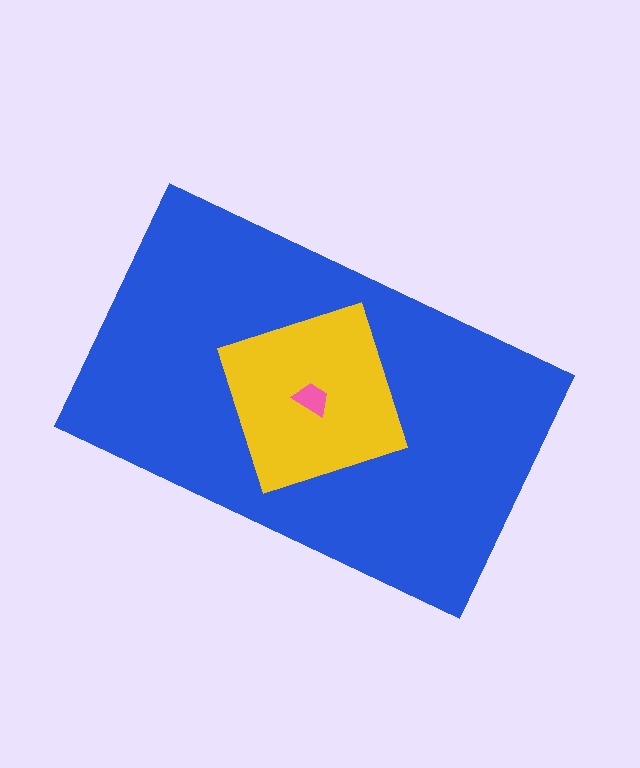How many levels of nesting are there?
3.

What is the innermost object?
The pink trapezoid.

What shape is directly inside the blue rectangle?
The yellow square.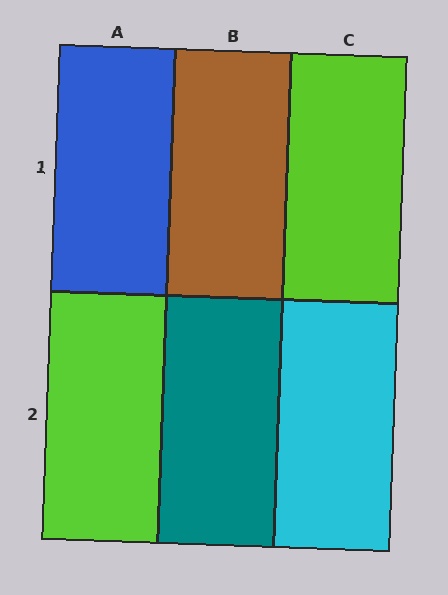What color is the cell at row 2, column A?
Lime.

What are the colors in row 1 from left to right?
Blue, brown, lime.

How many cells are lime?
2 cells are lime.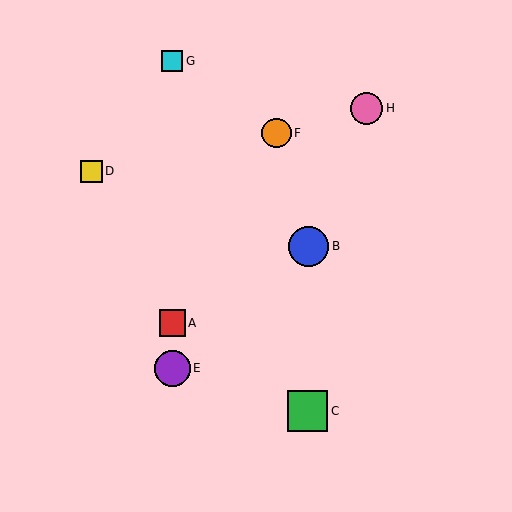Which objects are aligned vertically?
Objects A, E, G are aligned vertically.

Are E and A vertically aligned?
Yes, both are at x≈172.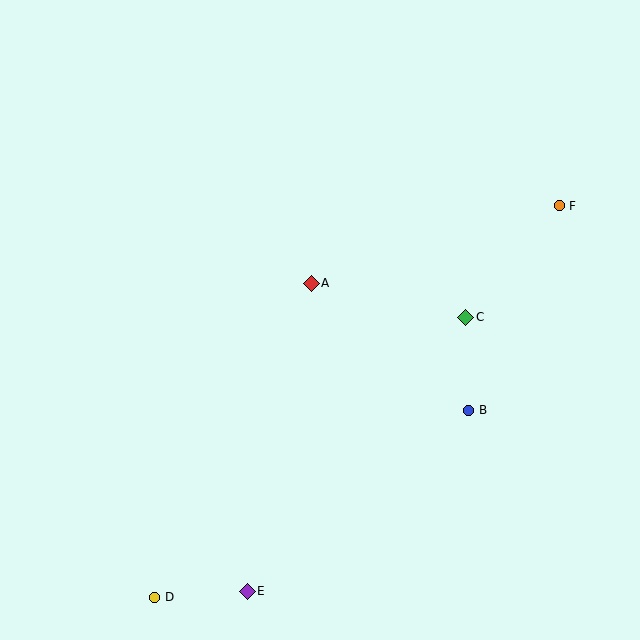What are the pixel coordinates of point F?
Point F is at (559, 206).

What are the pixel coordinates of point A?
Point A is at (311, 283).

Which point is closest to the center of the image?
Point A at (311, 283) is closest to the center.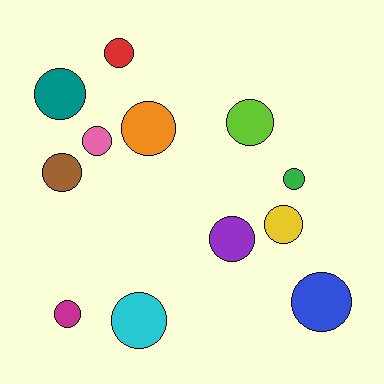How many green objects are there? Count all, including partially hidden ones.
There is 1 green object.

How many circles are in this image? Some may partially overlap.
There are 12 circles.